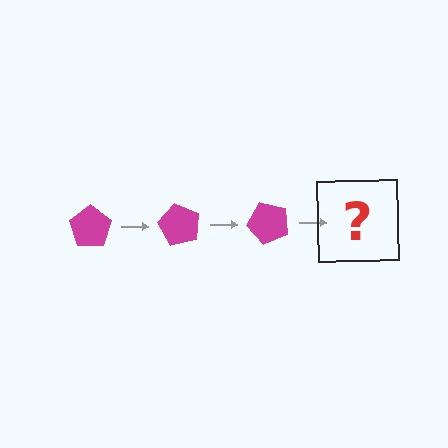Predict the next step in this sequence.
The next step is a magenta pentagon rotated 180 degrees.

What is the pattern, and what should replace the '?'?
The pattern is that the pentagon rotates 60 degrees each step. The '?' should be a magenta pentagon rotated 180 degrees.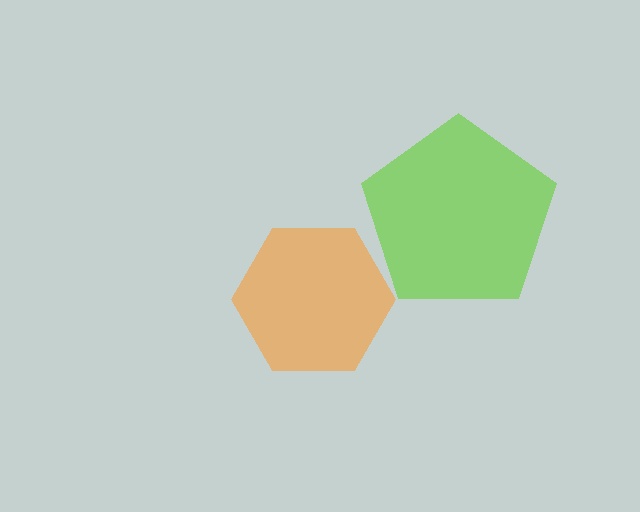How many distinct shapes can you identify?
There are 2 distinct shapes: a lime pentagon, an orange hexagon.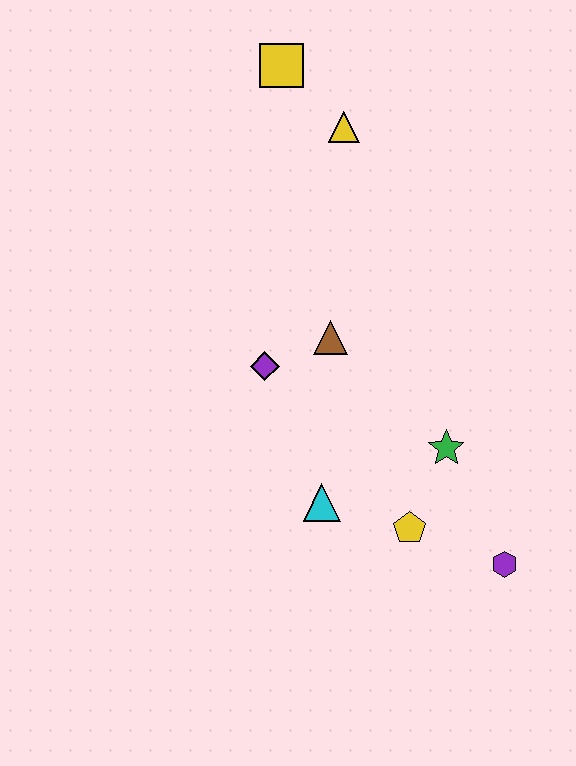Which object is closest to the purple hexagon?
The yellow pentagon is closest to the purple hexagon.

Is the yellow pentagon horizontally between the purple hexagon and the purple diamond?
Yes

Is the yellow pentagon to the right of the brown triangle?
Yes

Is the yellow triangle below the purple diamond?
No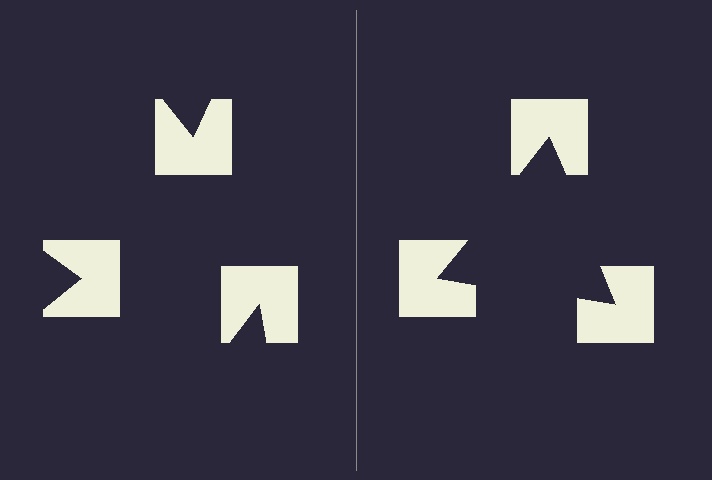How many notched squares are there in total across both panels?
6 — 3 on each side.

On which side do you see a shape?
An illusory triangle appears on the right side. On the left side the wedge cuts are rotated, so no coherent shape forms.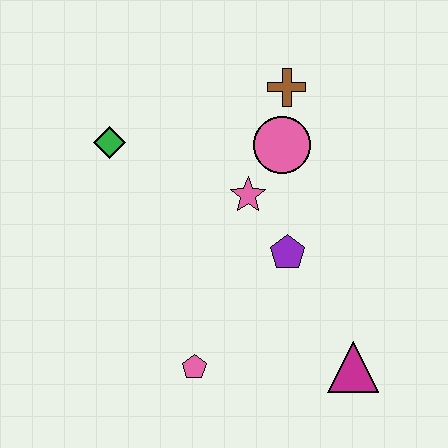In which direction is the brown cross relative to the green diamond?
The brown cross is to the right of the green diamond.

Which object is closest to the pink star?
The pink circle is closest to the pink star.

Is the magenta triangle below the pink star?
Yes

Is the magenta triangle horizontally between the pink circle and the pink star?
No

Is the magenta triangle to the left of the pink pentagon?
No